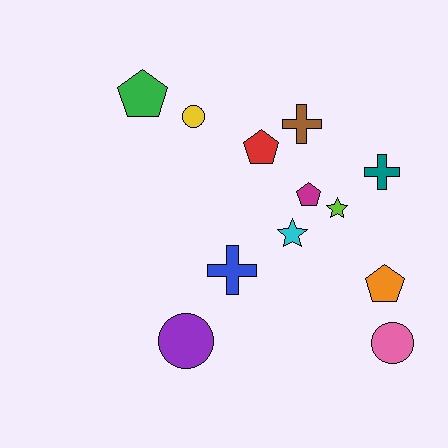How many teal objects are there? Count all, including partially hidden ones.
There is 1 teal object.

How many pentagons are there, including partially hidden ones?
There are 4 pentagons.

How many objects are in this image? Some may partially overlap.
There are 12 objects.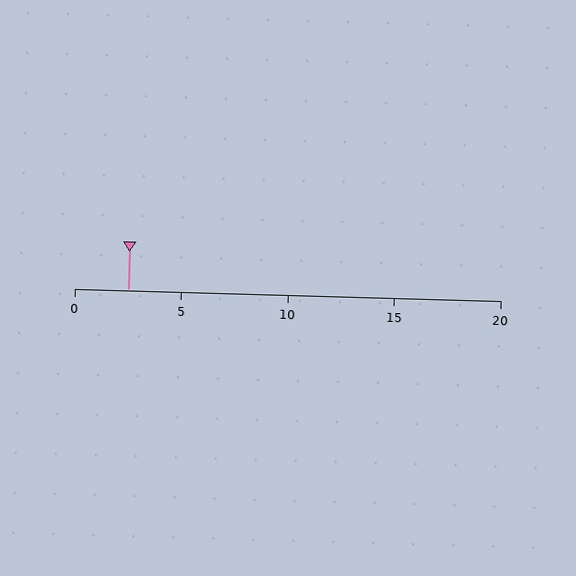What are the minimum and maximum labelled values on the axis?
The axis runs from 0 to 20.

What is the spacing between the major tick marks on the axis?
The major ticks are spaced 5 apart.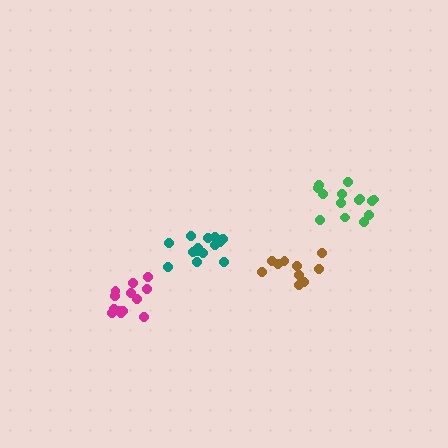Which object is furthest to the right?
The green cluster is rightmost.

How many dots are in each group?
Group 1: 14 dots, Group 2: 15 dots, Group 3: 10 dots, Group 4: 13 dots (52 total).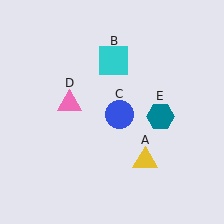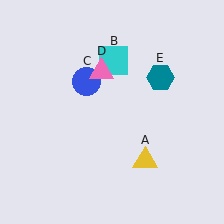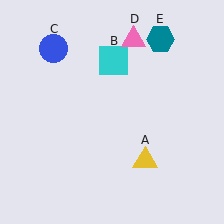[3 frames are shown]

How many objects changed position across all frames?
3 objects changed position: blue circle (object C), pink triangle (object D), teal hexagon (object E).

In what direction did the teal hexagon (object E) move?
The teal hexagon (object E) moved up.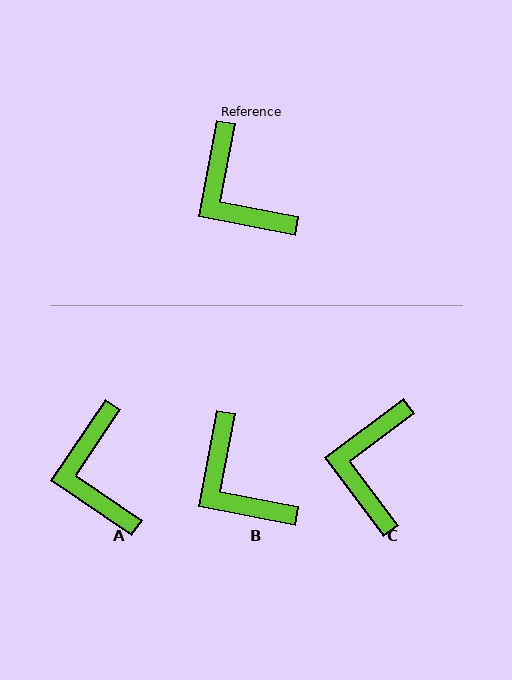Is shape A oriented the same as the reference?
No, it is off by about 23 degrees.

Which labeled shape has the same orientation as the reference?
B.